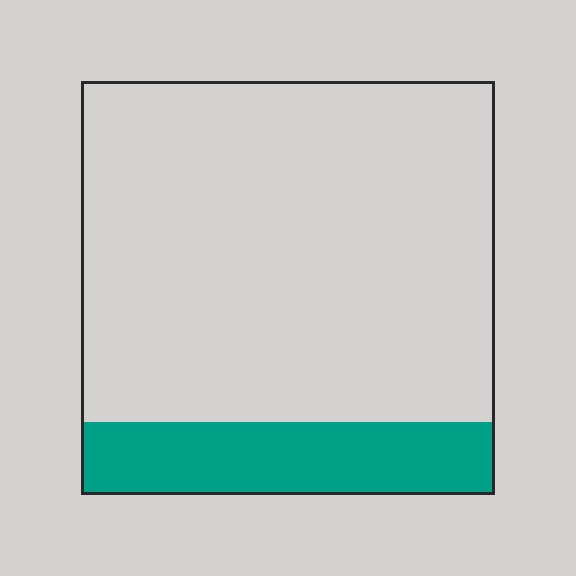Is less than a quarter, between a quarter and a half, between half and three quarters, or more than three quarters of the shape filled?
Less than a quarter.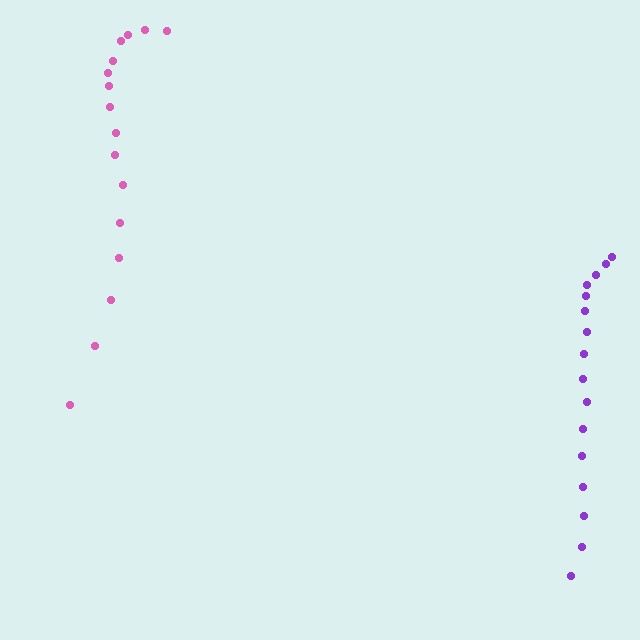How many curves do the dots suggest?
There are 2 distinct paths.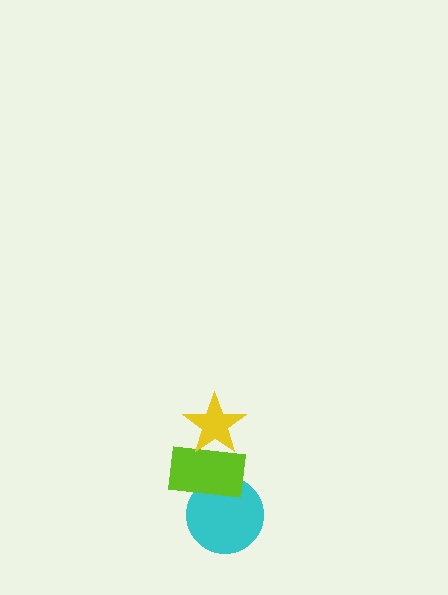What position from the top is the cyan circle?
The cyan circle is 3rd from the top.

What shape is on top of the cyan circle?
The lime rectangle is on top of the cyan circle.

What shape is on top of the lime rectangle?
The yellow star is on top of the lime rectangle.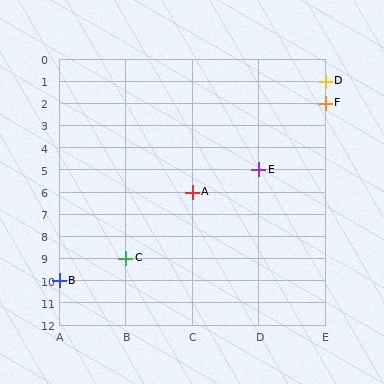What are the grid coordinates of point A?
Point A is at grid coordinates (C, 6).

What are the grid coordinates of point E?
Point E is at grid coordinates (D, 5).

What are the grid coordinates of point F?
Point F is at grid coordinates (E, 2).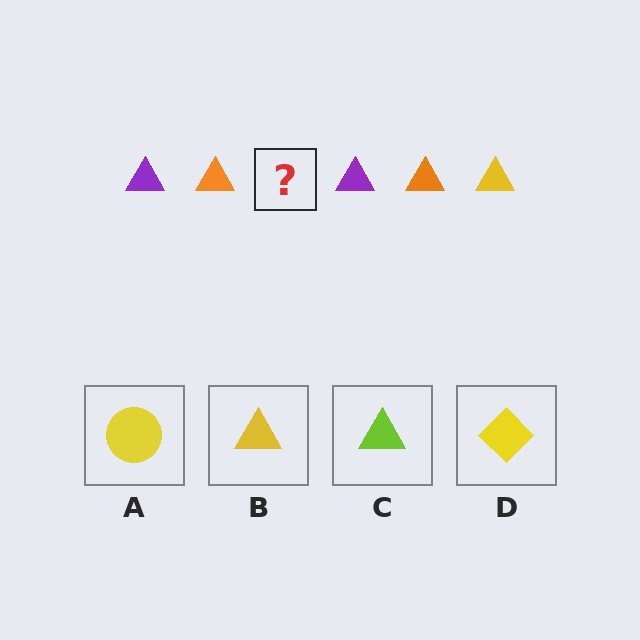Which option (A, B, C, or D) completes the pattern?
B.